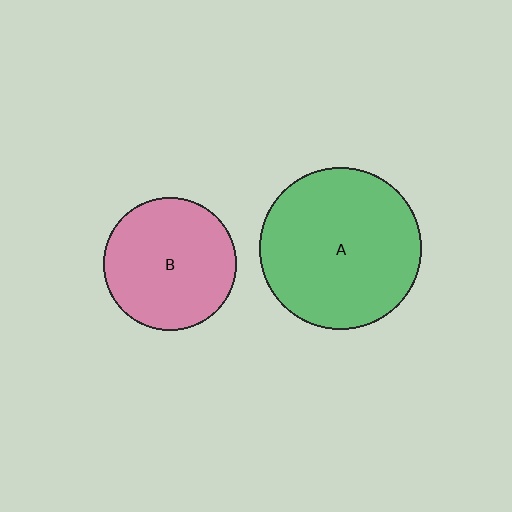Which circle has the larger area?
Circle A (green).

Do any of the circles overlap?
No, none of the circles overlap.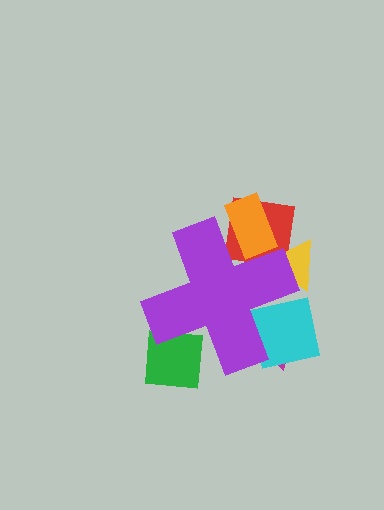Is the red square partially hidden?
Yes, the red square is partially hidden behind the purple cross.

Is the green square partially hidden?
Yes, the green square is partially hidden behind the purple cross.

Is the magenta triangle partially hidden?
Yes, the magenta triangle is partially hidden behind the purple cross.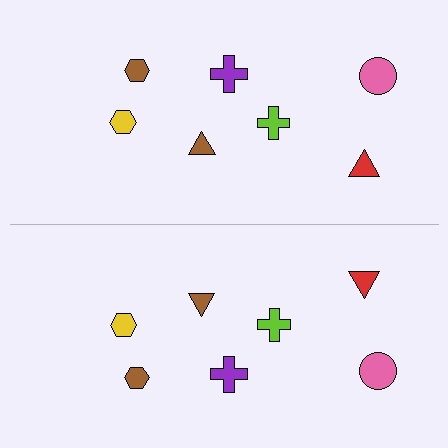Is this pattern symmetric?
Yes, this pattern has bilateral (reflection) symmetry.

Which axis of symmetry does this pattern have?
The pattern has a horizontal axis of symmetry running through the center of the image.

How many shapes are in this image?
There are 14 shapes in this image.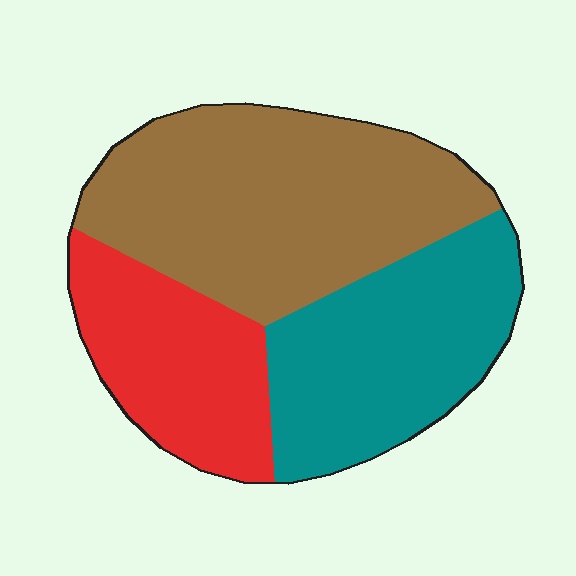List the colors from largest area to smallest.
From largest to smallest: brown, teal, red.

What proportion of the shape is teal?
Teal covers 32% of the shape.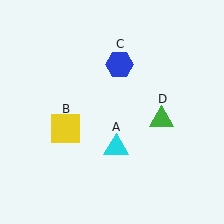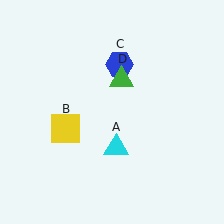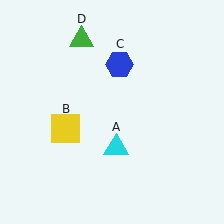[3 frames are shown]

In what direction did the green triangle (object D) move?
The green triangle (object D) moved up and to the left.